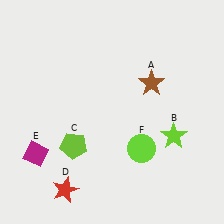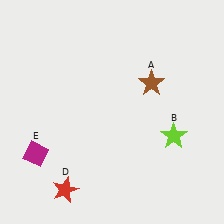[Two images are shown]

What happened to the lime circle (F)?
The lime circle (F) was removed in Image 2. It was in the bottom-right area of Image 1.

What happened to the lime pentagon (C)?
The lime pentagon (C) was removed in Image 2. It was in the bottom-left area of Image 1.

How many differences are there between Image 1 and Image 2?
There are 2 differences between the two images.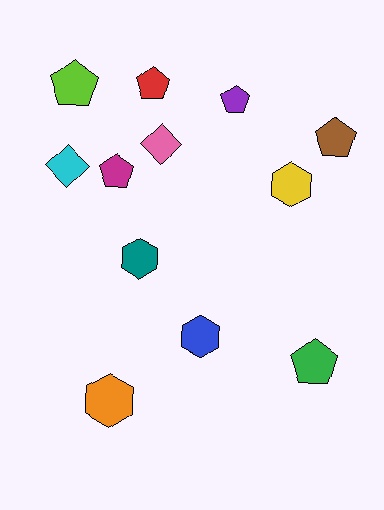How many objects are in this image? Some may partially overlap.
There are 12 objects.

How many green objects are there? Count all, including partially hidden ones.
There is 1 green object.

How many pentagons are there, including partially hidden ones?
There are 6 pentagons.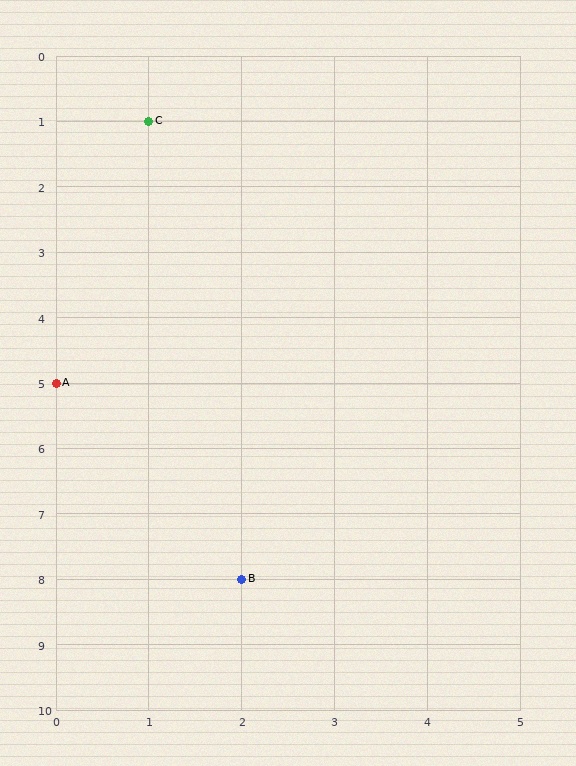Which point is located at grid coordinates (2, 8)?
Point B is at (2, 8).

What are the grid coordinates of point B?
Point B is at grid coordinates (2, 8).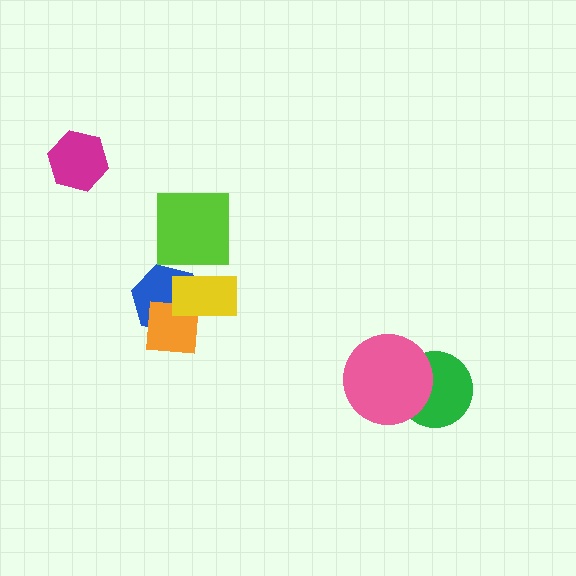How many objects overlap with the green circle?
1 object overlaps with the green circle.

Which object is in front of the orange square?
The yellow rectangle is in front of the orange square.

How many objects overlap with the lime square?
0 objects overlap with the lime square.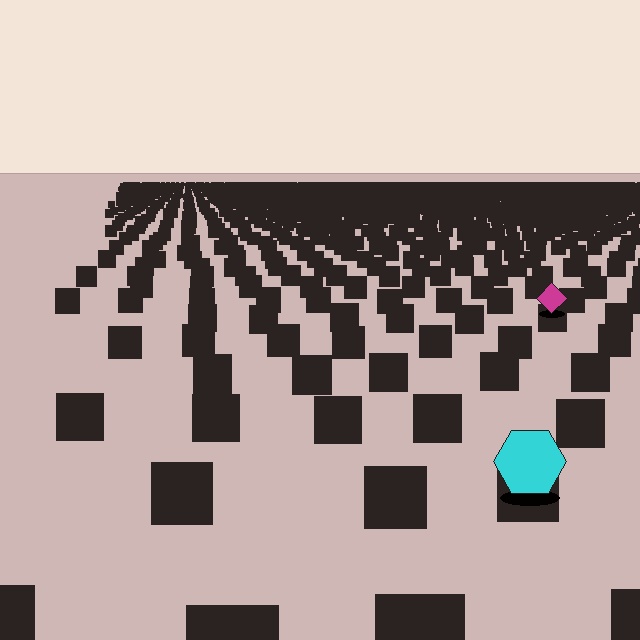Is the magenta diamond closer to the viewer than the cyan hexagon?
No. The cyan hexagon is closer — you can tell from the texture gradient: the ground texture is coarser near it.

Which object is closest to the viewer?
The cyan hexagon is closest. The texture marks near it are larger and more spread out.